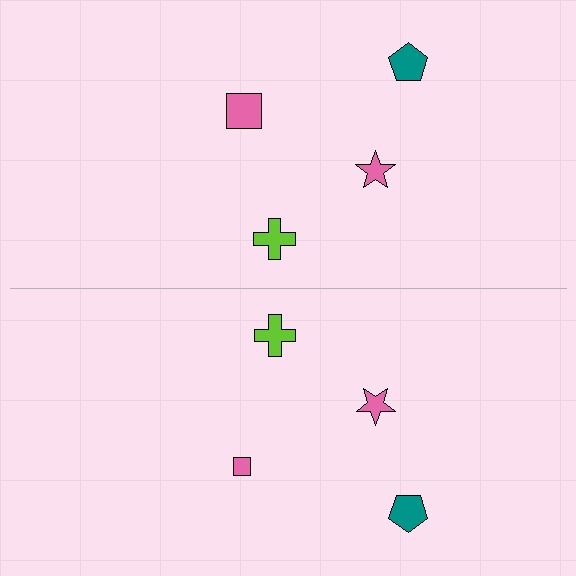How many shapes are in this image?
There are 8 shapes in this image.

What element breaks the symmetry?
The pink square on the bottom side has a different size than its mirror counterpart.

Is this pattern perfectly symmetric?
No, the pattern is not perfectly symmetric. The pink square on the bottom side has a different size than its mirror counterpart.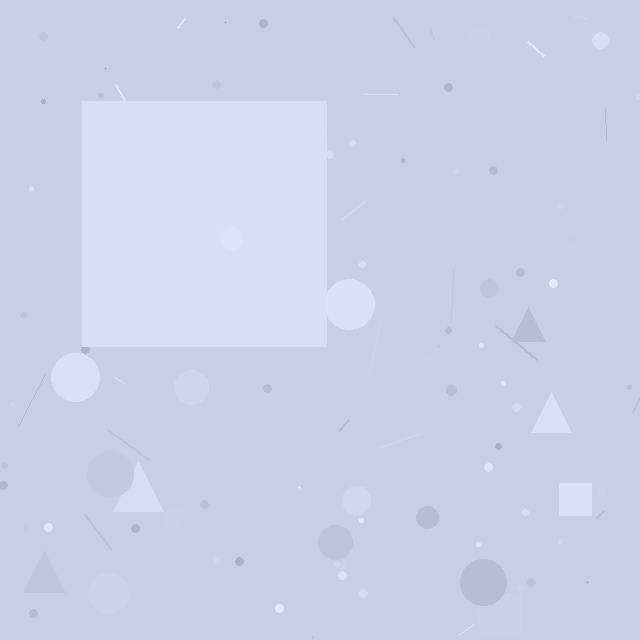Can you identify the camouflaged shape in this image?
The camouflaged shape is a square.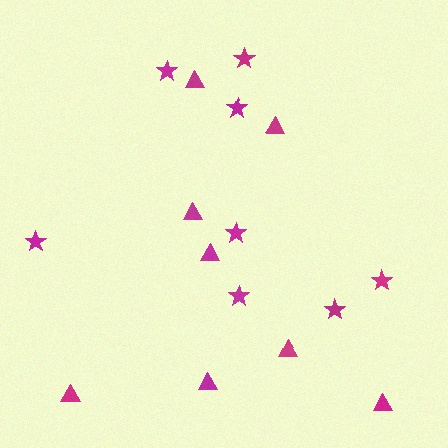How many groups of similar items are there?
There are 2 groups: one group of stars (8) and one group of triangles (8).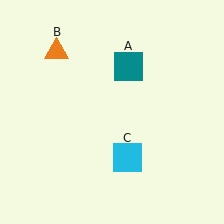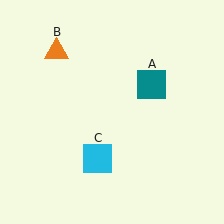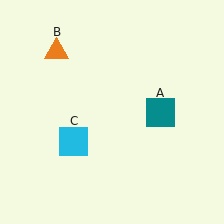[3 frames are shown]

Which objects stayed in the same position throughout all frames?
Orange triangle (object B) remained stationary.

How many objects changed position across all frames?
2 objects changed position: teal square (object A), cyan square (object C).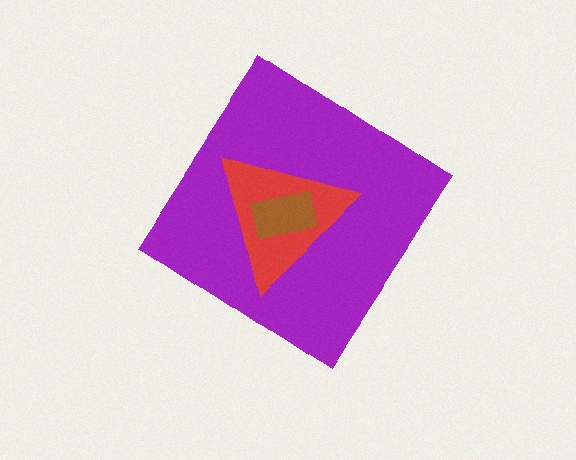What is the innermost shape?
The brown rectangle.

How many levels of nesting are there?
3.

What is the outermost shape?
The purple diamond.